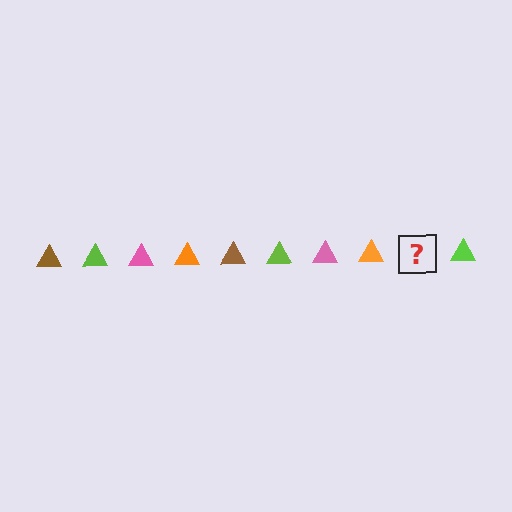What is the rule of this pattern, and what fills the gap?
The rule is that the pattern cycles through brown, lime, pink, orange triangles. The gap should be filled with a brown triangle.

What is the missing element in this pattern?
The missing element is a brown triangle.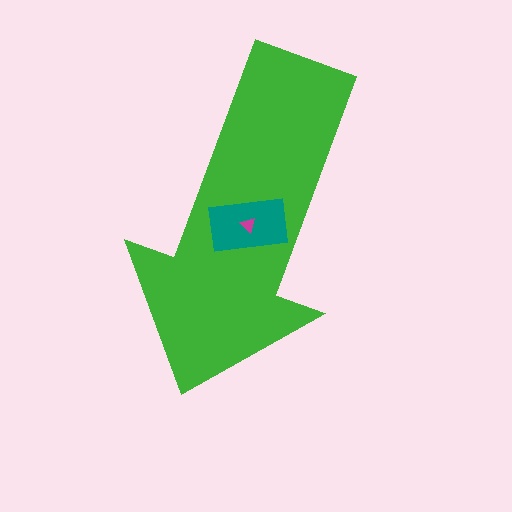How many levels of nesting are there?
3.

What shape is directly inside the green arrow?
The teal rectangle.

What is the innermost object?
The magenta triangle.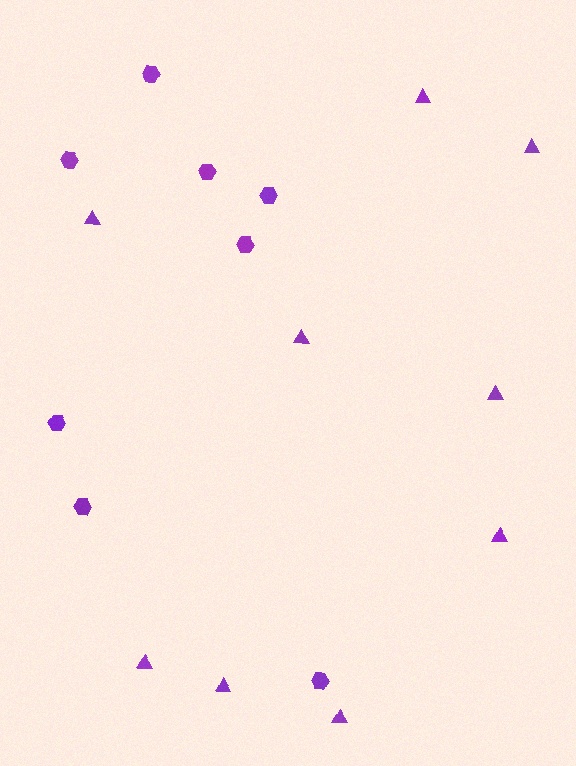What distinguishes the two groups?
There are 2 groups: one group of hexagons (8) and one group of triangles (9).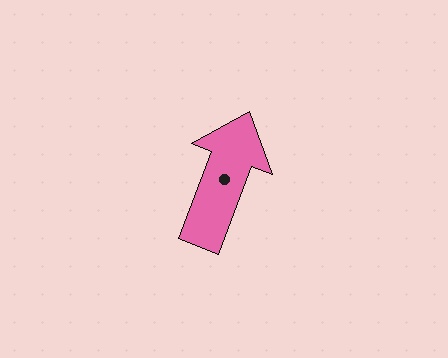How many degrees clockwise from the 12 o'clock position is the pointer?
Approximately 21 degrees.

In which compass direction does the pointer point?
North.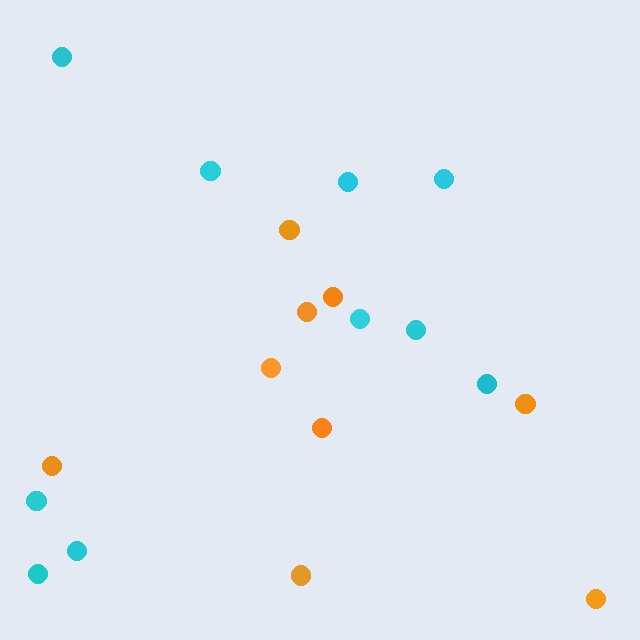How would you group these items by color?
There are 2 groups: one group of orange circles (9) and one group of cyan circles (10).